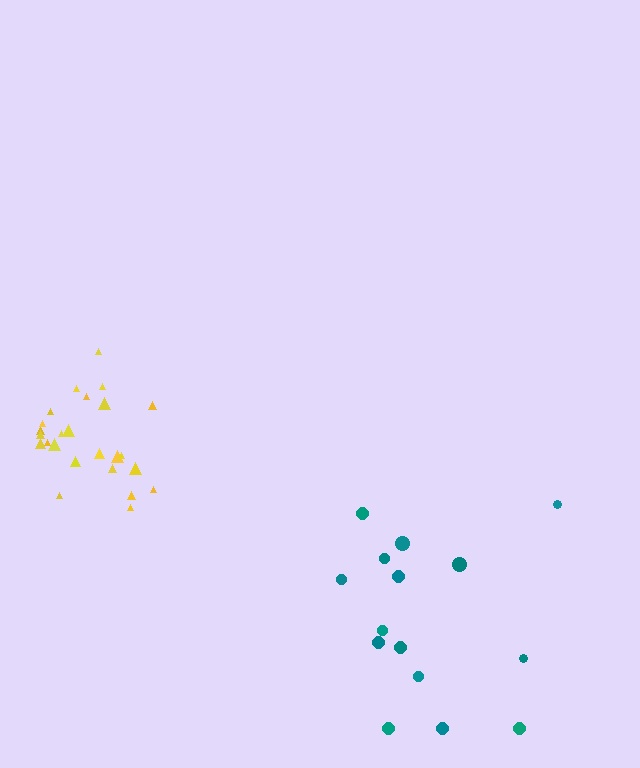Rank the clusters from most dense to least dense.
yellow, teal.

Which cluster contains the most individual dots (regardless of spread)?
Yellow (25).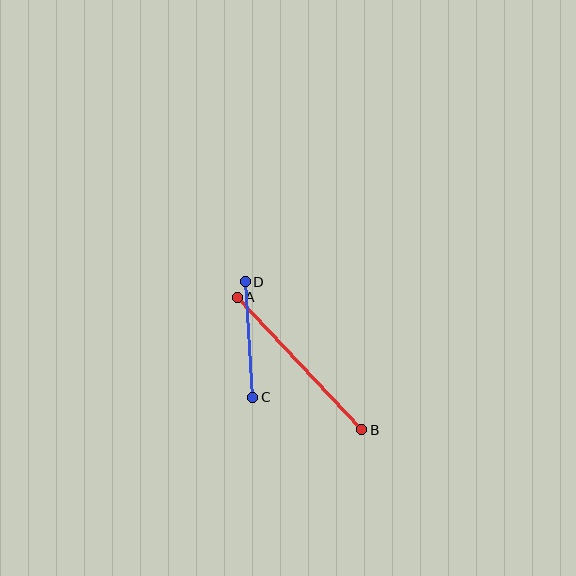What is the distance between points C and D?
The distance is approximately 116 pixels.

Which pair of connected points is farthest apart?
Points A and B are farthest apart.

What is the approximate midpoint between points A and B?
The midpoint is at approximately (299, 364) pixels.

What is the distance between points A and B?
The distance is approximately 182 pixels.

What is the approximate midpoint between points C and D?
The midpoint is at approximately (249, 340) pixels.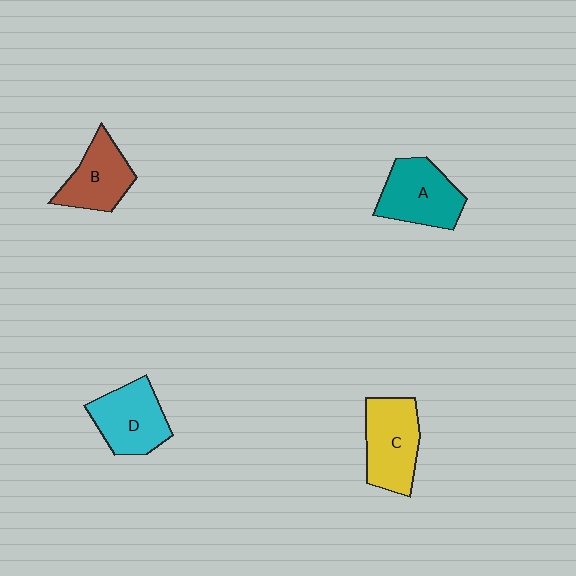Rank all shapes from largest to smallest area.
From largest to smallest: C (yellow), A (teal), D (cyan), B (brown).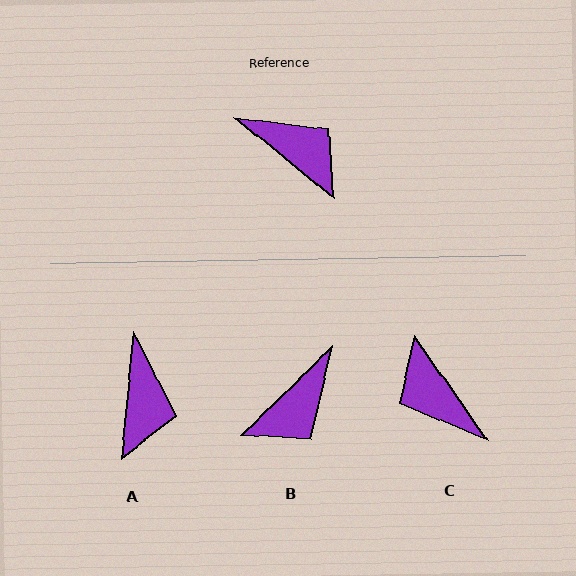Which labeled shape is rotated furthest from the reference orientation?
C, about 164 degrees away.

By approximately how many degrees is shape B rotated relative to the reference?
Approximately 97 degrees clockwise.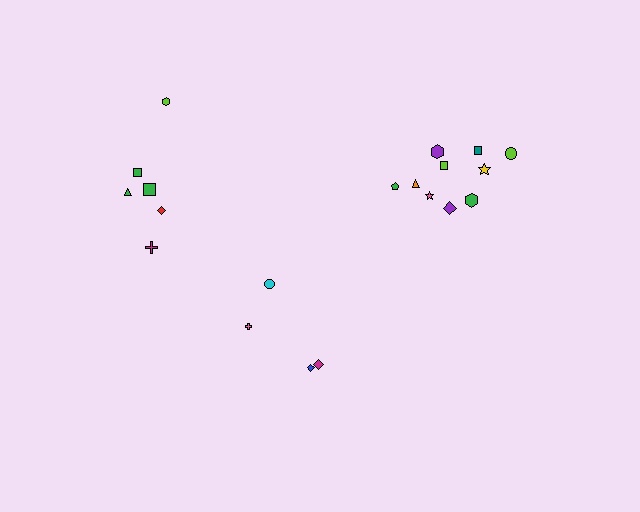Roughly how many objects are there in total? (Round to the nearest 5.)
Roughly 20 objects in total.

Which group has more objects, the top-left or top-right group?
The top-right group.